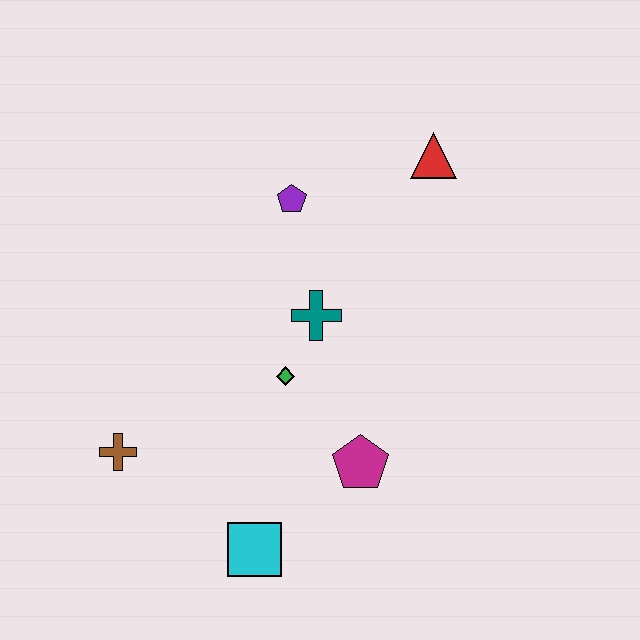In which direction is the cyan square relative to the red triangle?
The cyan square is below the red triangle.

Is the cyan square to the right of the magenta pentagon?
No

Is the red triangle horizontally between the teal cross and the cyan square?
No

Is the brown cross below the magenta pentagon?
No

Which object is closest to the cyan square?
The magenta pentagon is closest to the cyan square.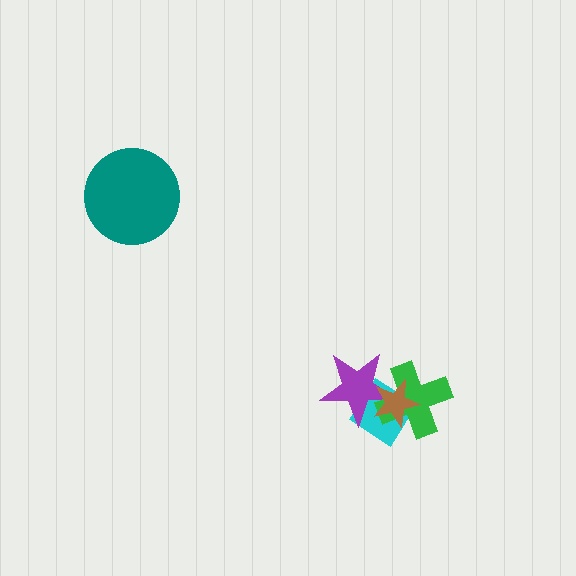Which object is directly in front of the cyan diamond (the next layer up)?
The green cross is directly in front of the cyan diamond.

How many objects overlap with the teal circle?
0 objects overlap with the teal circle.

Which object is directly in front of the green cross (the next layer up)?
The purple star is directly in front of the green cross.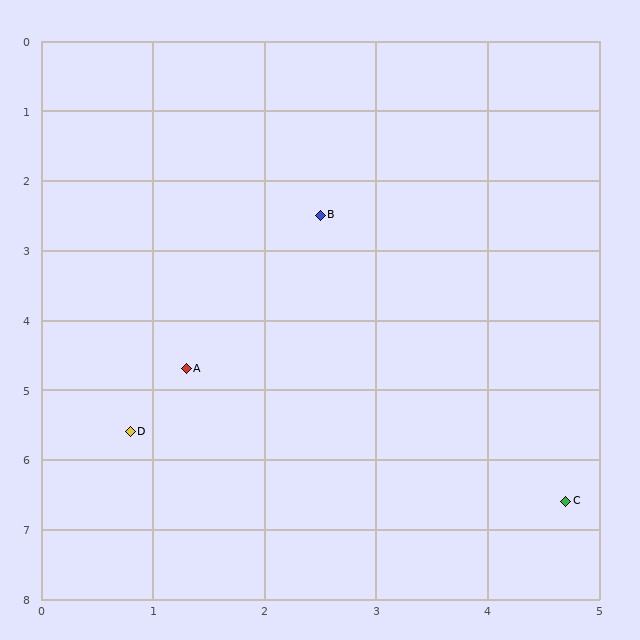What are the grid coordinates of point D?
Point D is at approximately (0.8, 5.6).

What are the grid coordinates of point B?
Point B is at approximately (2.5, 2.5).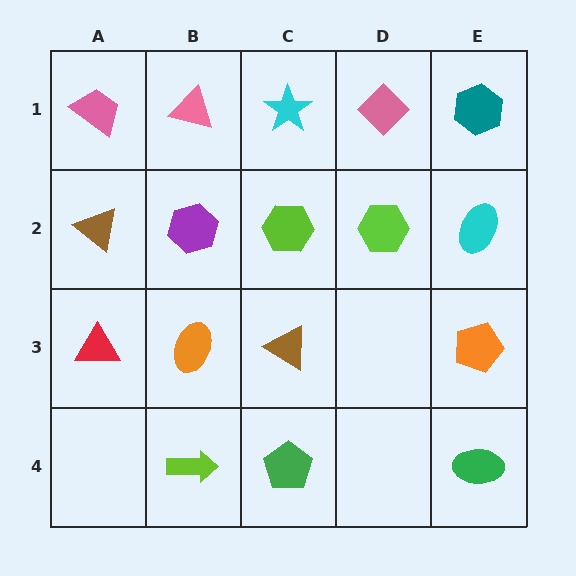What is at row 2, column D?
A lime hexagon.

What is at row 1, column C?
A cyan star.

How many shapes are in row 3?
4 shapes.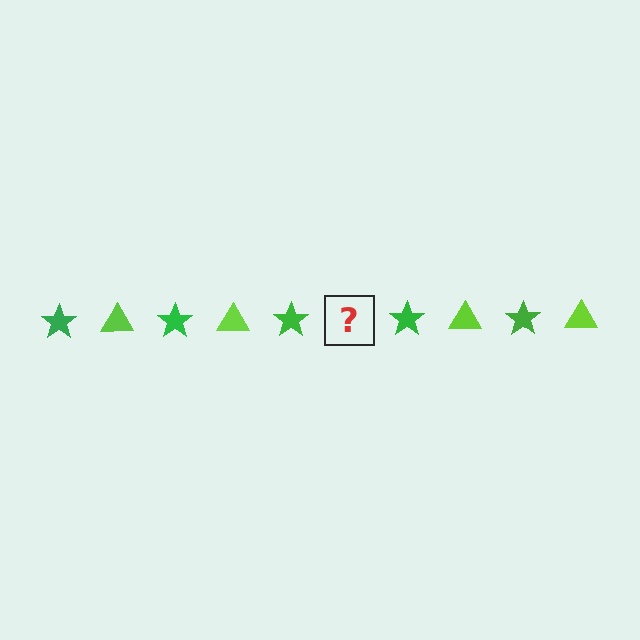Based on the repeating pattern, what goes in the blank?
The blank should be a lime triangle.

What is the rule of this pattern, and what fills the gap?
The rule is that the pattern alternates between green star and lime triangle. The gap should be filled with a lime triangle.